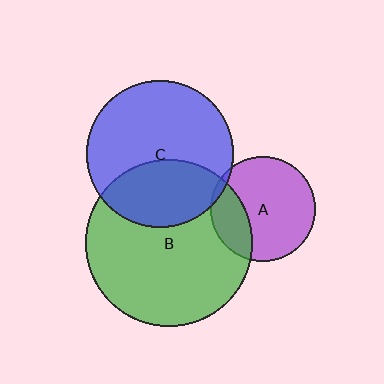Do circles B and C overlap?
Yes.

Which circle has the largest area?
Circle B (green).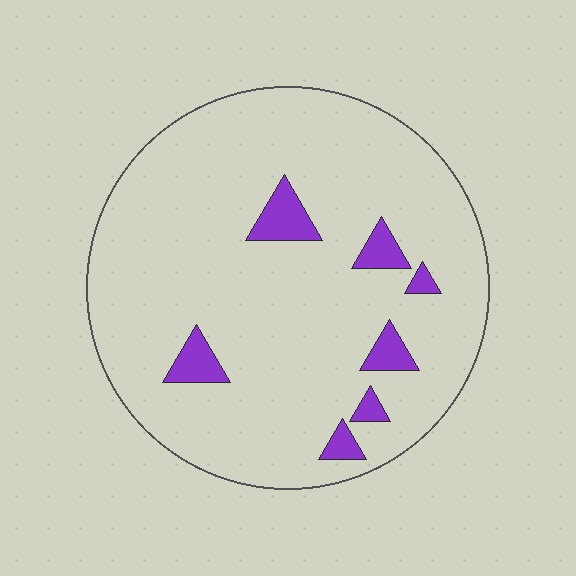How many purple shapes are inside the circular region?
7.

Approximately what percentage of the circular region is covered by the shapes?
Approximately 10%.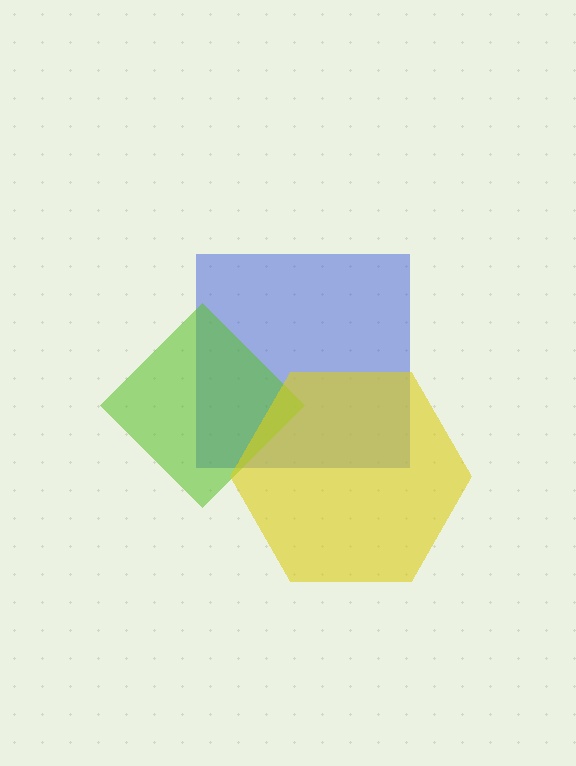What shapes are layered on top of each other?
The layered shapes are: a blue square, a lime diamond, a yellow hexagon.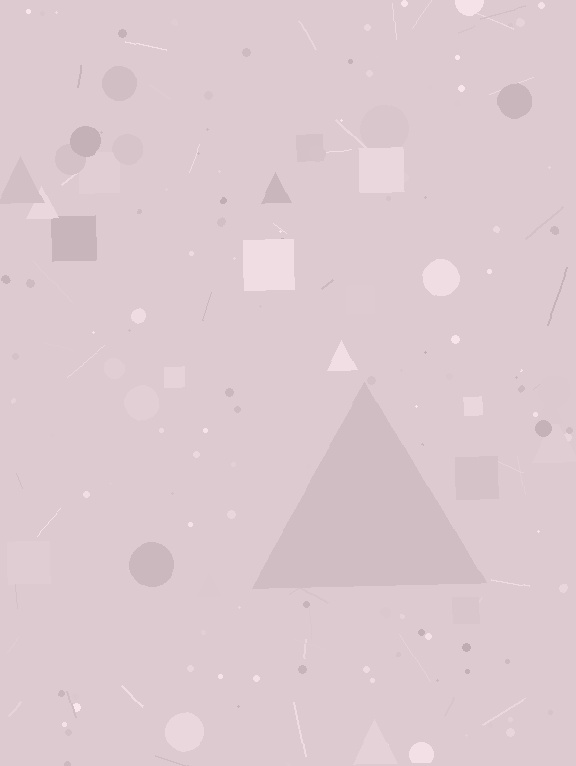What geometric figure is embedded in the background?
A triangle is embedded in the background.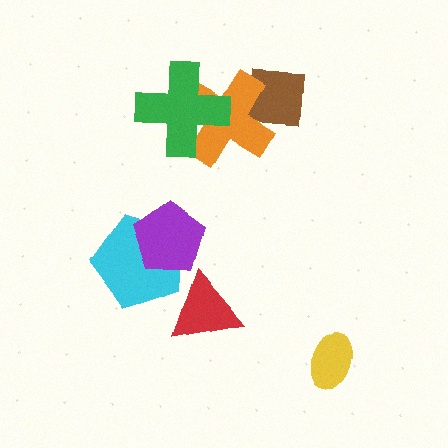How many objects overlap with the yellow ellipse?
0 objects overlap with the yellow ellipse.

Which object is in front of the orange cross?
The green cross is in front of the orange cross.